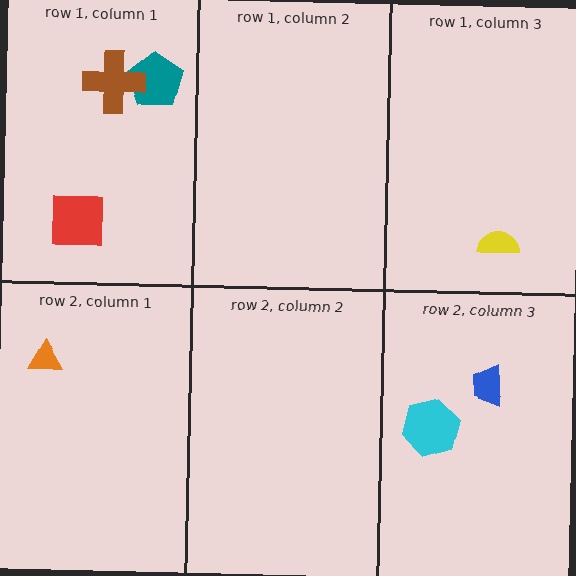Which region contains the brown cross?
The row 1, column 1 region.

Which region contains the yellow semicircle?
The row 1, column 3 region.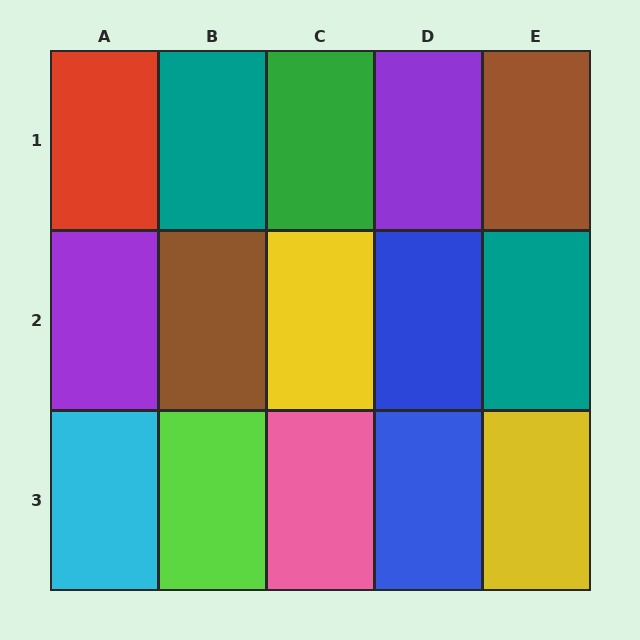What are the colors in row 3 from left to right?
Cyan, lime, pink, blue, yellow.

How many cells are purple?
2 cells are purple.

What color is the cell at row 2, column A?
Purple.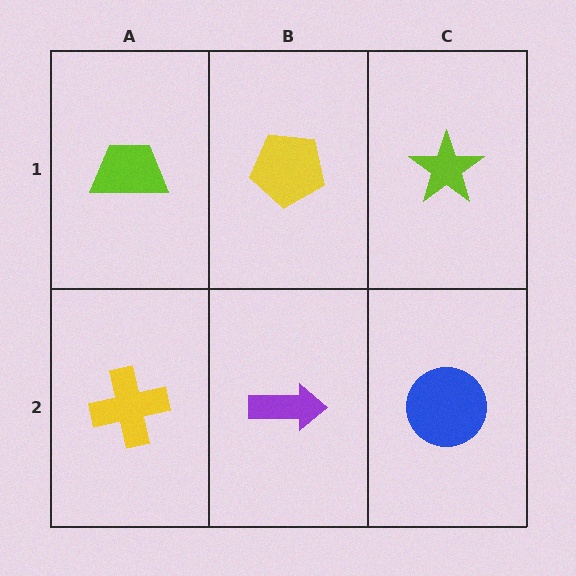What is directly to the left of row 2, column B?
A yellow cross.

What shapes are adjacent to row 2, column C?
A lime star (row 1, column C), a purple arrow (row 2, column B).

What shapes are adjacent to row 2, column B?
A yellow pentagon (row 1, column B), a yellow cross (row 2, column A), a blue circle (row 2, column C).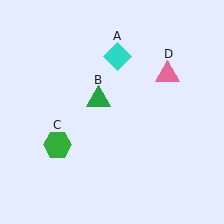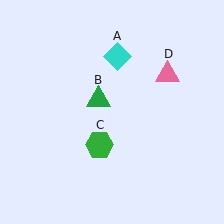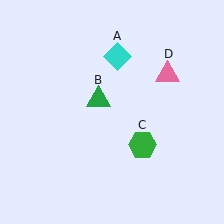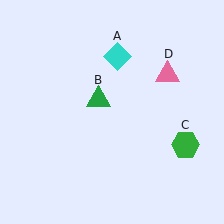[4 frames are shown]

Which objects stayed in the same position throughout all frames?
Cyan diamond (object A) and green triangle (object B) and pink triangle (object D) remained stationary.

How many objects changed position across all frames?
1 object changed position: green hexagon (object C).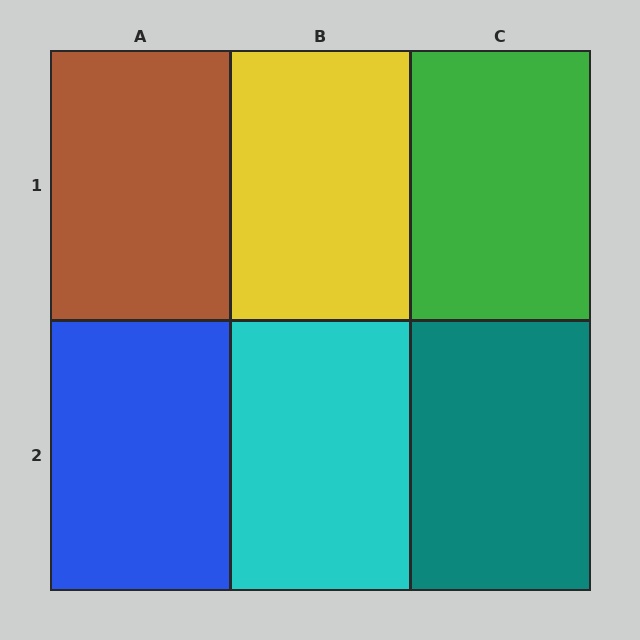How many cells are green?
1 cell is green.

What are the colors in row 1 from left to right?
Brown, yellow, green.